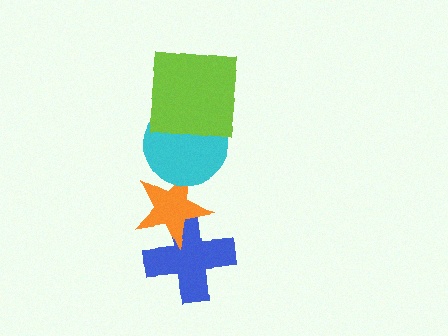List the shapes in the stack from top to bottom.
From top to bottom: the lime square, the cyan circle, the orange star, the blue cross.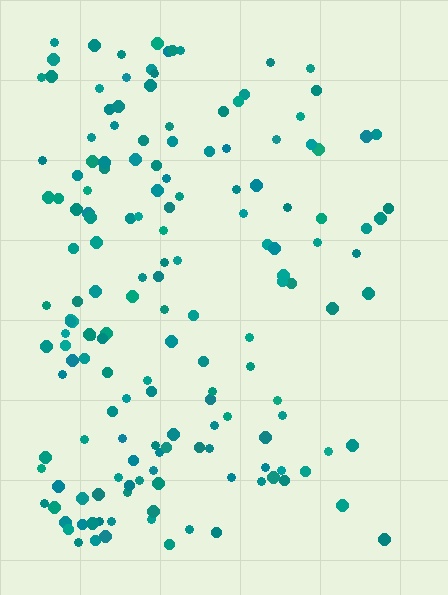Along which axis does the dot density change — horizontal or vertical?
Horizontal.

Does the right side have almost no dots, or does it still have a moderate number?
Still a moderate number, just noticeably fewer than the left.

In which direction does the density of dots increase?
From right to left, with the left side densest.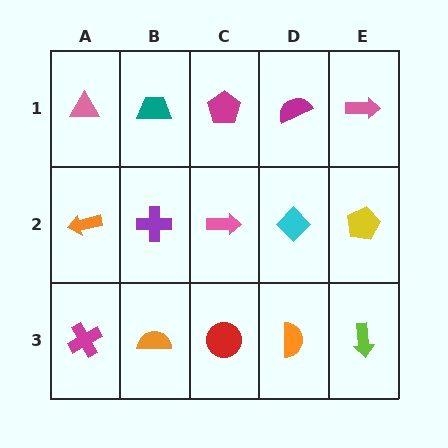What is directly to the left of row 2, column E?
A cyan diamond.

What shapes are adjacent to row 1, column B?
A purple cross (row 2, column B), a pink triangle (row 1, column A), a magenta pentagon (row 1, column C).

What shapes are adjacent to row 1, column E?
A yellow pentagon (row 2, column E), a magenta semicircle (row 1, column D).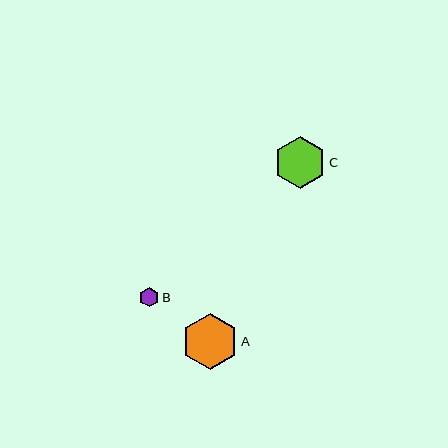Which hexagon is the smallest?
Hexagon B is the smallest with a size of approximately 19 pixels.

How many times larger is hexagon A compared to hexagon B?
Hexagon A is approximately 2.9 times the size of hexagon B.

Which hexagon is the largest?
Hexagon A is the largest with a size of approximately 56 pixels.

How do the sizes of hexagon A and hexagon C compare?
Hexagon A and hexagon C are approximately the same size.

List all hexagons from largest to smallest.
From largest to smallest: A, C, B.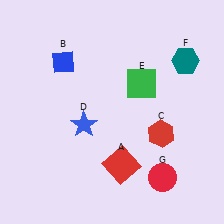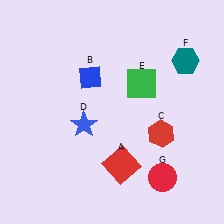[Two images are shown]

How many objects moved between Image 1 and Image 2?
1 object moved between the two images.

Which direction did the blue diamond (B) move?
The blue diamond (B) moved right.